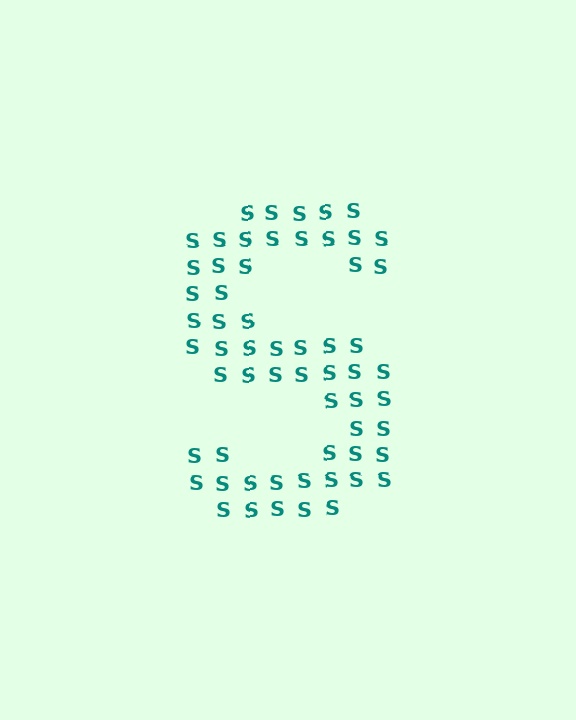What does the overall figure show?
The overall figure shows the letter S.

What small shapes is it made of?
It is made of small letter S's.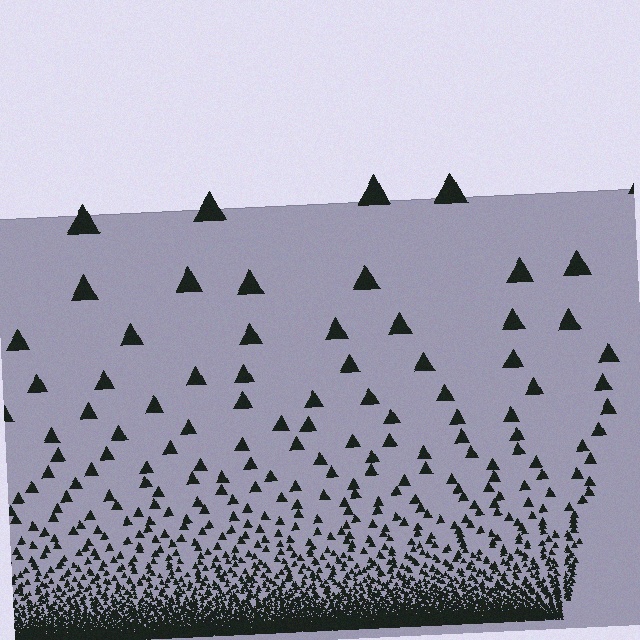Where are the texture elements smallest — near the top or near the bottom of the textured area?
Near the bottom.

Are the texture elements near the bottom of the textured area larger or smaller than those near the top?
Smaller. The gradient is inverted — elements near the bottom are smaller and denser.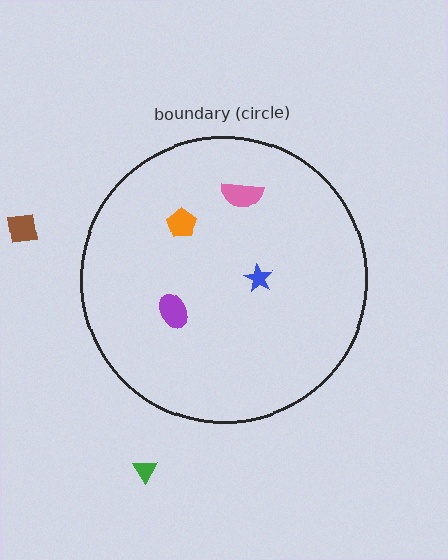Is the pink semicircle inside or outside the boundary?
Inside.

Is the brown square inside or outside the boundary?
Outside.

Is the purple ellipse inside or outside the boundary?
Inside.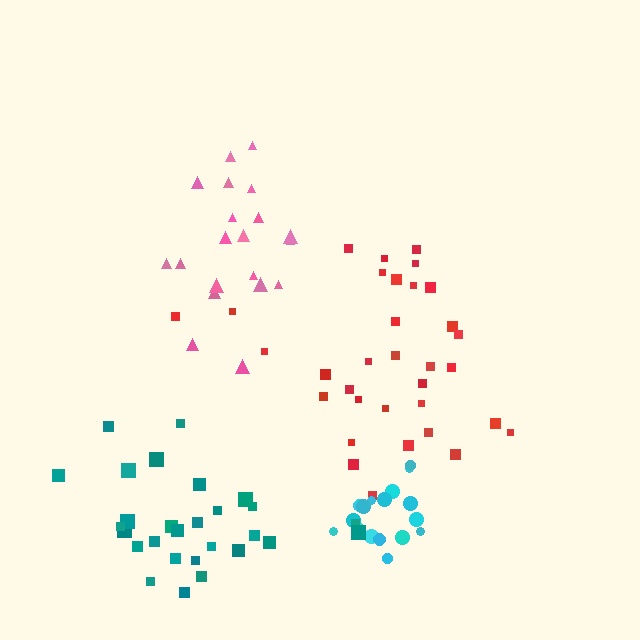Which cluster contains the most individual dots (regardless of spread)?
Red (33).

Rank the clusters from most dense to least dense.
cyan, teal, pink, red.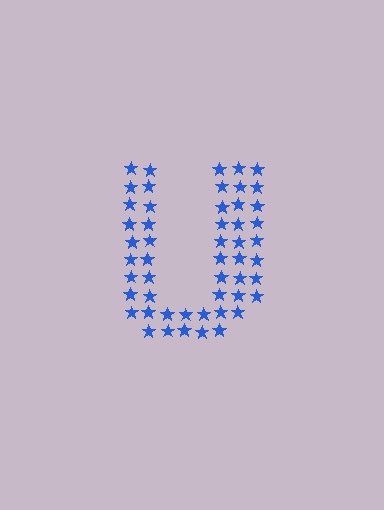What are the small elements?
The small elements are stars.